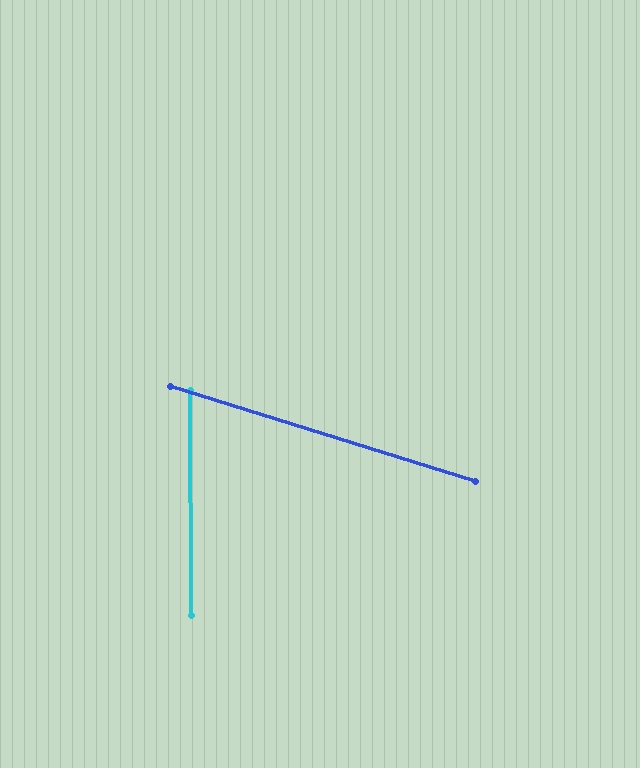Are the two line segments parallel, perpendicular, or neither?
Neither parallel nor perpendicular — they differ by about 72°.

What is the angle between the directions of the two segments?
Approximately 72 degrees.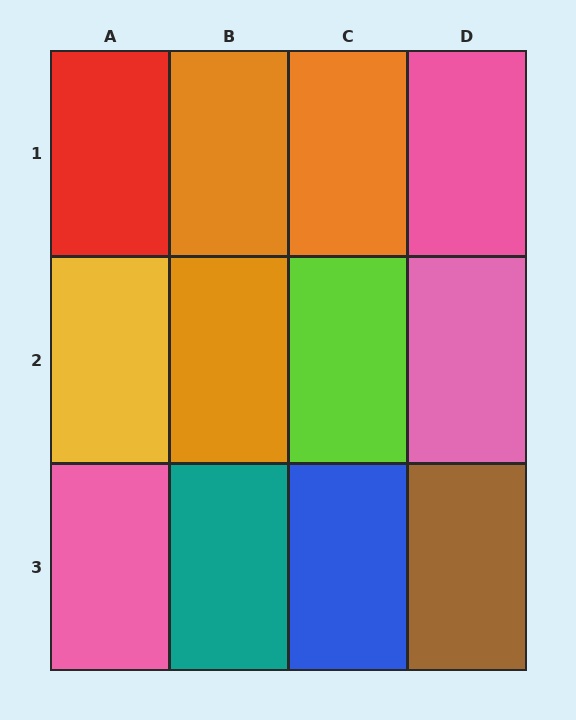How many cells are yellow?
1 cell is yellow.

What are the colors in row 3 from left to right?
Pink, teal, blue, brown.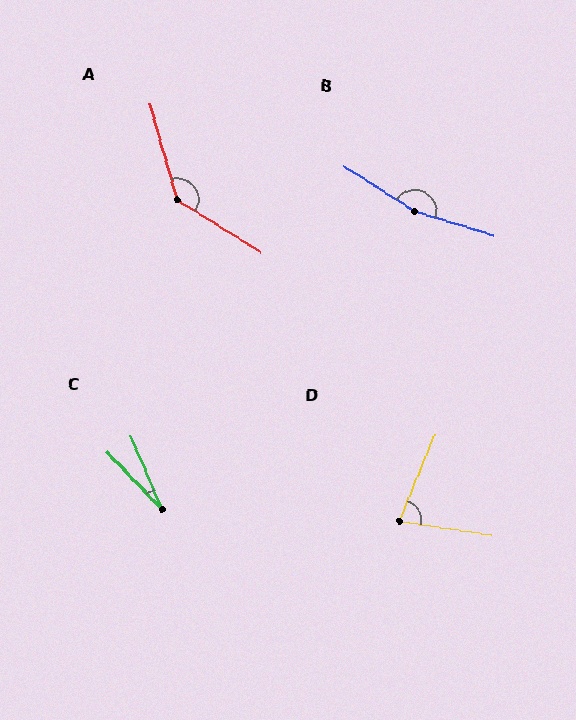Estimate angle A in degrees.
Approximately 138 degrees.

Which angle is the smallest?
C, at approximately 21 degrees.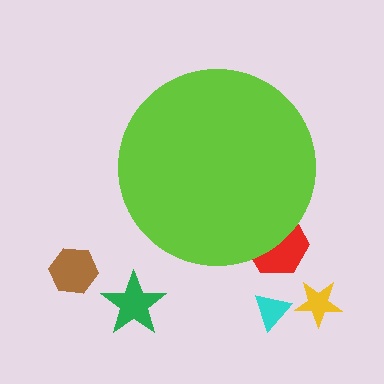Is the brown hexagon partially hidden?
No, the brown hexagon is fully visible.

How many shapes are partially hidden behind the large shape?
1 shape is partially hidden.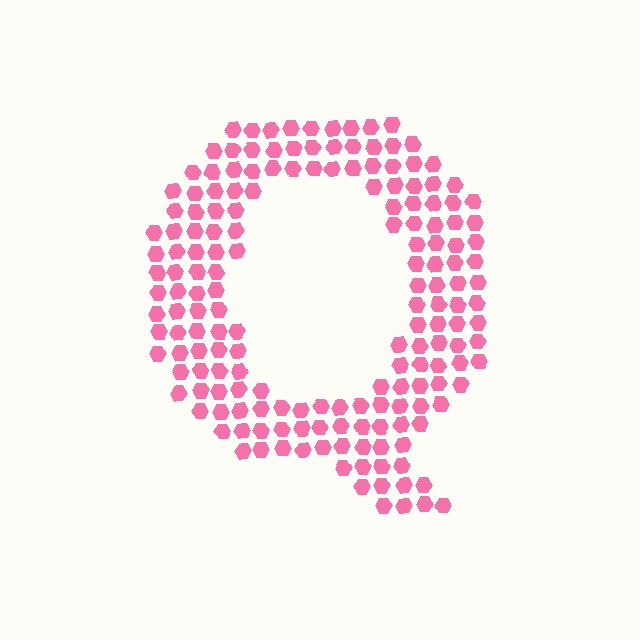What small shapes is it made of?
It is made of small hexagons.